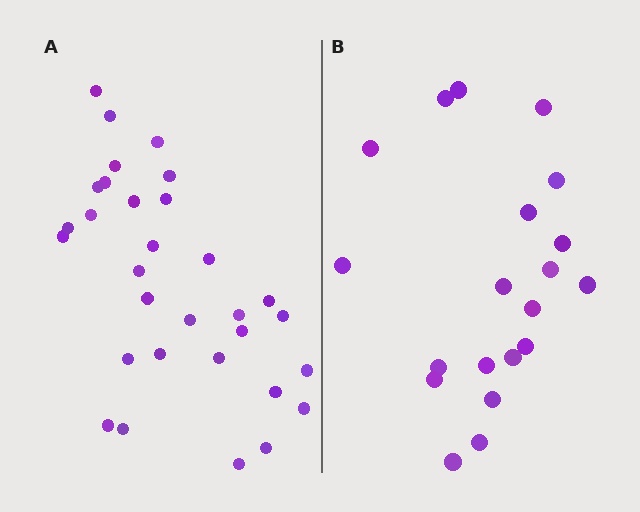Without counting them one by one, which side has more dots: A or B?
Region A (the left region) has more dots.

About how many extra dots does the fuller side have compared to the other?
Region A has roughly 12 or so more dots than region B.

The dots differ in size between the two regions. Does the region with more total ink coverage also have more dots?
No. Region B has more total ink coverage because its dots are larger, but region A actually contains more individual dots. Total area can be misleading — the number of items is what matters here.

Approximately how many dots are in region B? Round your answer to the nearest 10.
About 20 dots.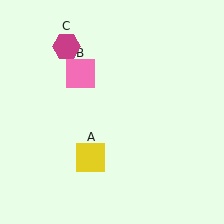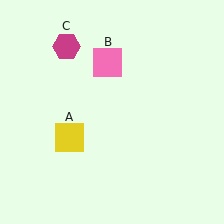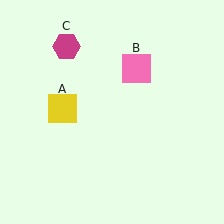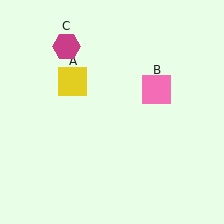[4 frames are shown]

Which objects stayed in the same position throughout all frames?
Magenta hexagon (object C) remained stationary.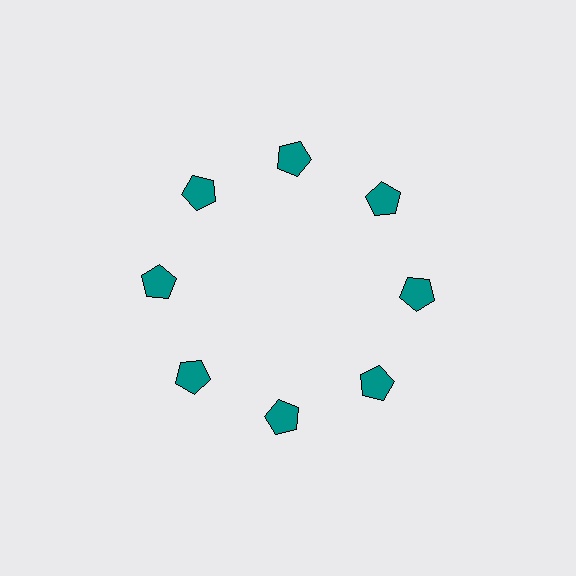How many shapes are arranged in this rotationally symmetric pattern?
There are 8 shapes, arranged in 8 groups of 1.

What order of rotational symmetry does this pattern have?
This pattern has 8-fold rotational symmetry.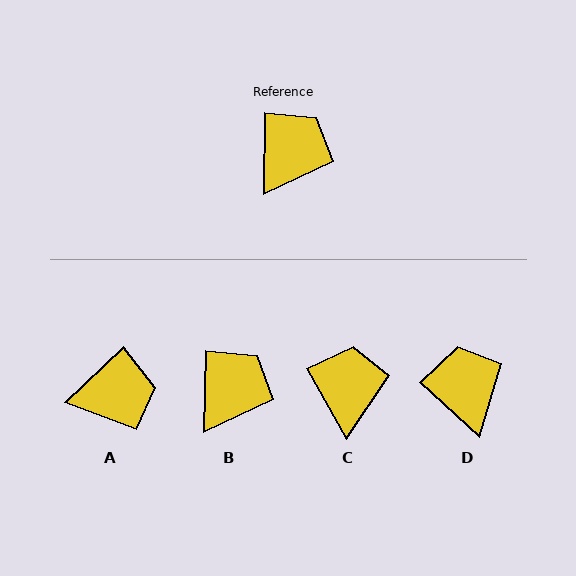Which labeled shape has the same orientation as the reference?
B.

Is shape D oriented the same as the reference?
No, it is off by about 48 degrees.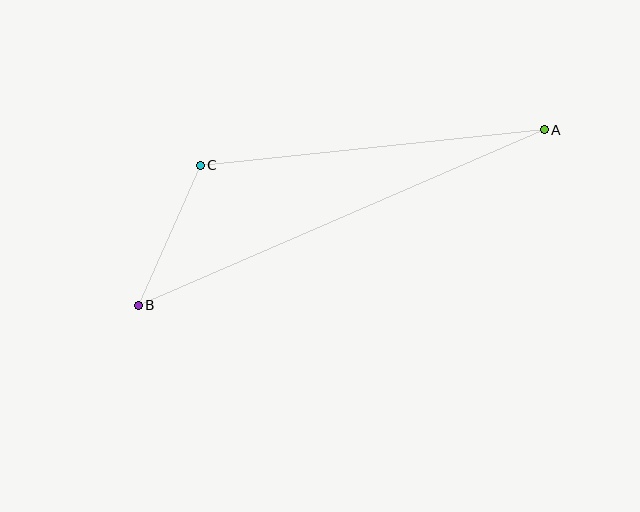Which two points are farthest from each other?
Points A and B are farthest from each other.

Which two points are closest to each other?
Points B and C are closest to each other.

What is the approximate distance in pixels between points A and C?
The distance between A and C is approximately 346 pixels.